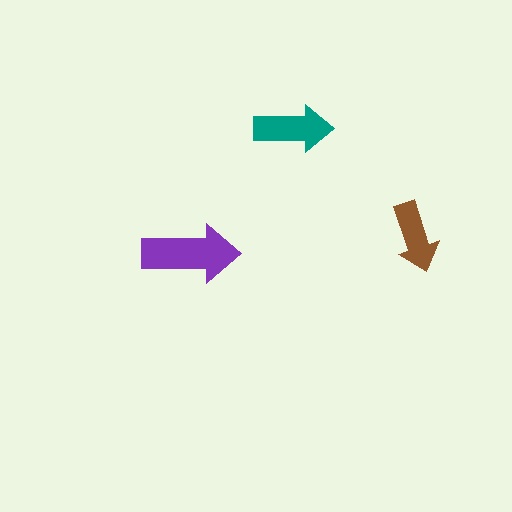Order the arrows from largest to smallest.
the purple one, the teal one, the brown one.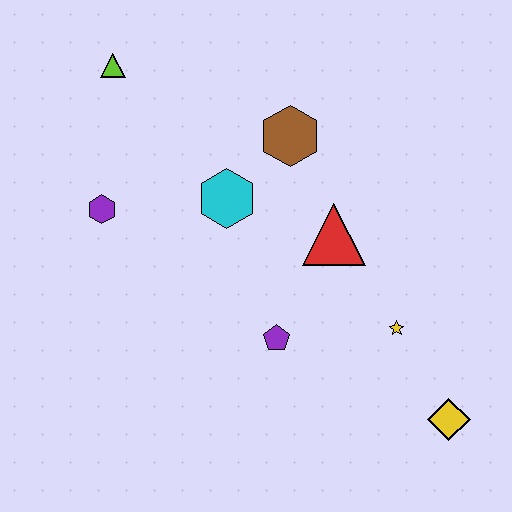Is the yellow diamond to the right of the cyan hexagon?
Yes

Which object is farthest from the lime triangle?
The yellow diamond is farthest from the lime triangle.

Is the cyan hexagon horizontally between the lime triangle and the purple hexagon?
No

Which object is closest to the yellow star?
The yellow diamond is closest to the yellow star.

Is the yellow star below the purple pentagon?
No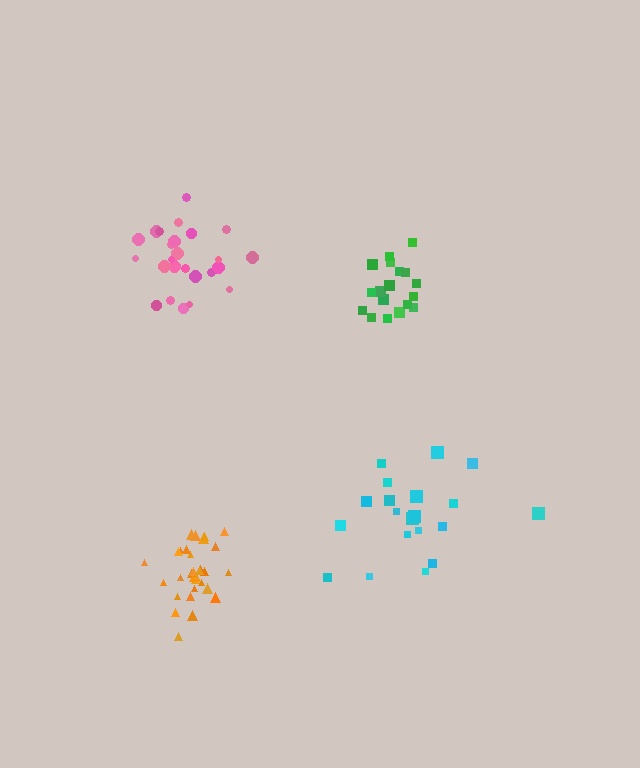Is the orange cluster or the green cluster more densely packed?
Orange.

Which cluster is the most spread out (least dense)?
Cyan.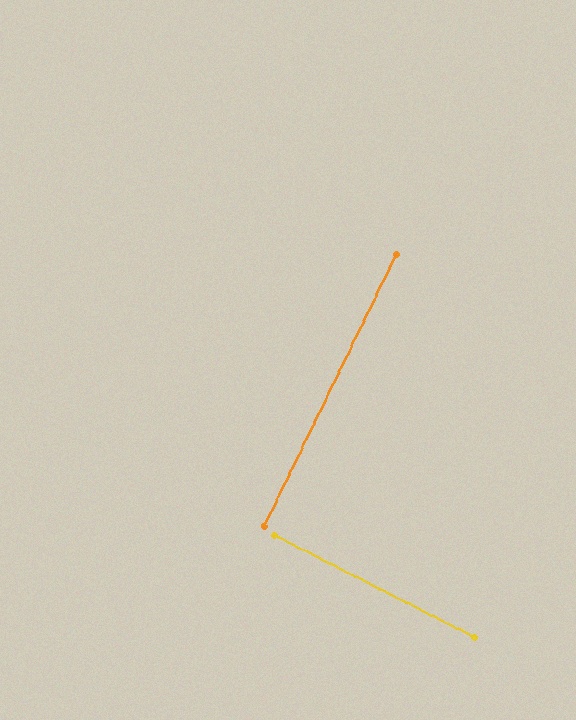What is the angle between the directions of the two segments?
Approximately 89 degrees.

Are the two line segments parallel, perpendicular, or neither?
Perpendicular — they meet at approximately 89°.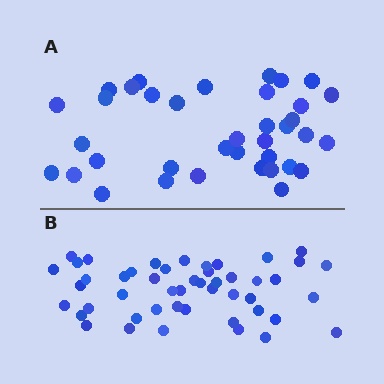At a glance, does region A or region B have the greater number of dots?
Region B (the bottom region) has more dots.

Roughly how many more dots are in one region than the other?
Region B has roughly 12 or so more dots than region A.